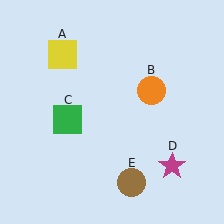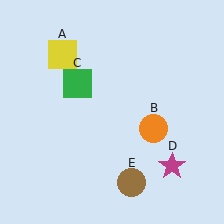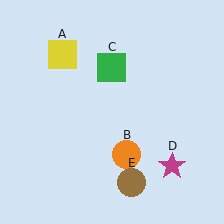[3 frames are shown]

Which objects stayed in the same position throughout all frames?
Yellow square (object A) and magenta star (object D) and brown circle (object E) remained stationary.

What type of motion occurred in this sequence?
The orange circle (object B), green square (object C) rotated clockwise around the center of the scene.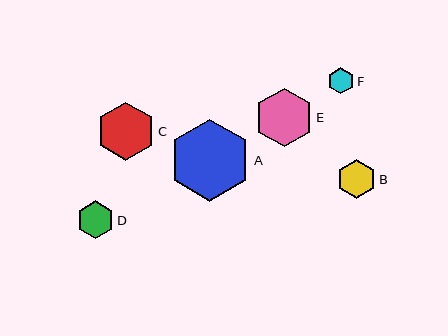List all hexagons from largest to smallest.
From largest to smallest: A, E, C, B, D, F.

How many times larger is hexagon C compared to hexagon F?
Hexagon C is approximately 2.3 times the size of hexagon F.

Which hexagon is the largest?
Hexagon A is the largest with a size of approximately 83 pixels.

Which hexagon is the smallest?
Hexagon F is the smallest with a size of approximately 26 pixels.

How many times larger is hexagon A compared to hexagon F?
Hexagon A is approximately 3.2 times the size of hexagon F.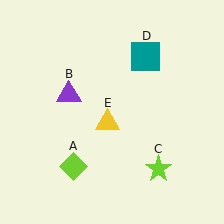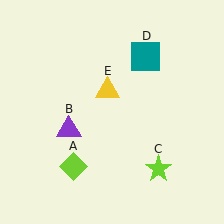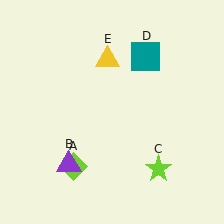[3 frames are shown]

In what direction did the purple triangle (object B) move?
The purple triangle (object B) moved down.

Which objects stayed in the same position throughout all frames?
Lime diamond (object A) and lime star (object C) and teal square (object D) remained stationary.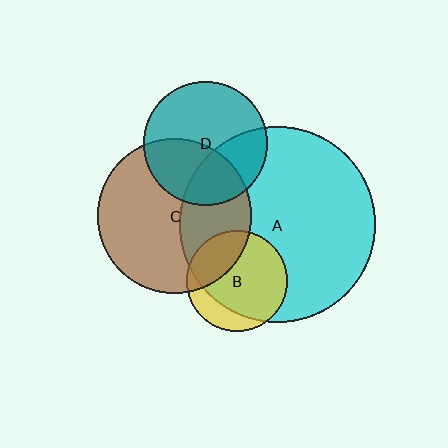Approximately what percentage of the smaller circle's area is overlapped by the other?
Approximately 35%.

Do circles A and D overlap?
Yes.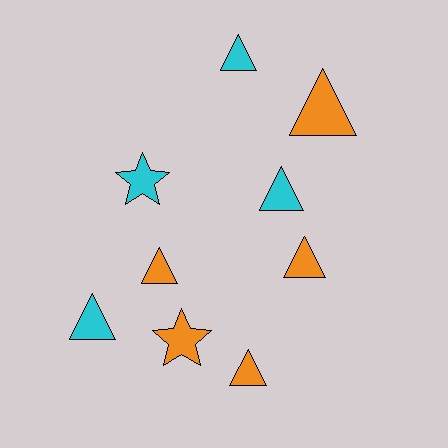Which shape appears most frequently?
Triangle, with 7 objects.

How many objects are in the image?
There are 9 objects.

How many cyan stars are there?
There is 1 cyan star.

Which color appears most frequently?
Orange, with 5 objects.